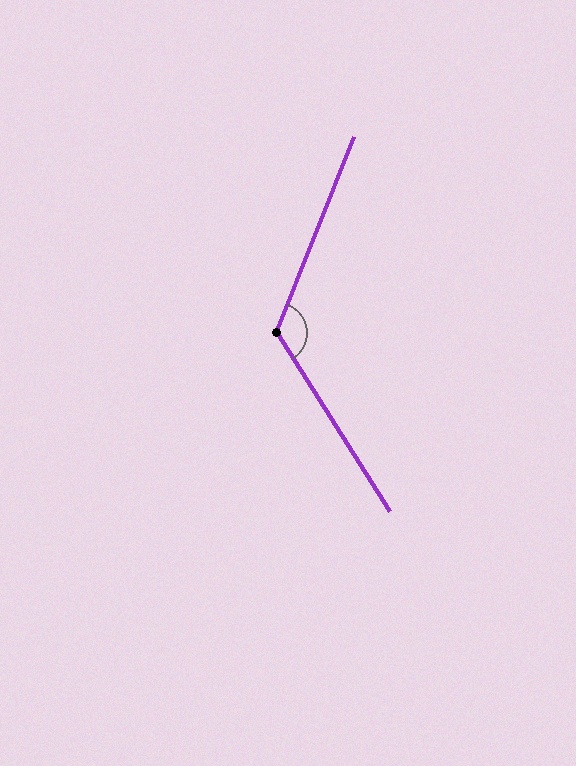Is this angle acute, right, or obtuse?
It is obtuse.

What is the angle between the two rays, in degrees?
Approximately 126 degrees.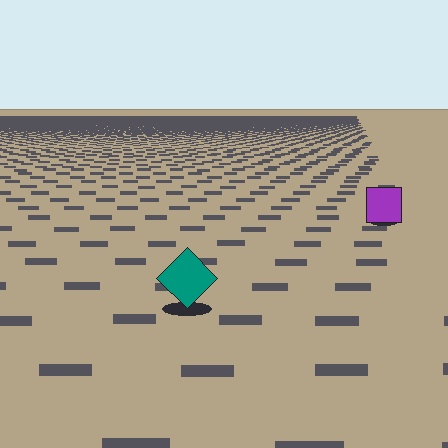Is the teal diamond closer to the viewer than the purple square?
Yes. The teal diamond is closer — you can tell from the texture gradient: the ground texture is coarser near it.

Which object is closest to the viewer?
The teal diamond is closest. The texture marks near it are larger and more spread out.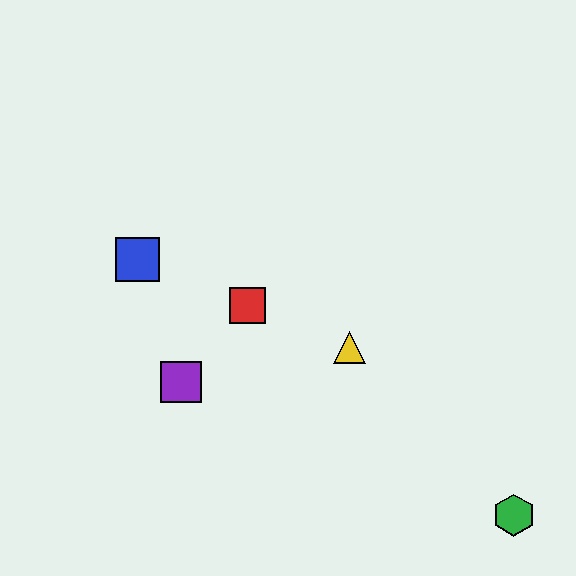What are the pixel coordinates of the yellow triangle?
The yellow triangle is at (349, 348).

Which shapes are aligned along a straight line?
The red square, the blue square, the yellow triangle are aligned along a straight line.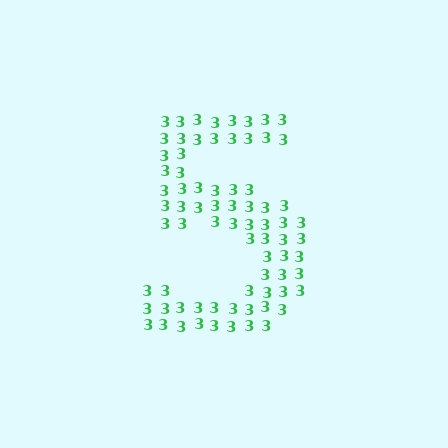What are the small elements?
The small elements are digit 3's.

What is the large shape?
The large shape is the digit 5.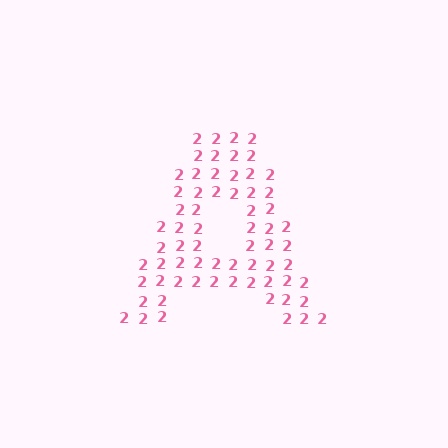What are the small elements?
The small elements are digit 2's.